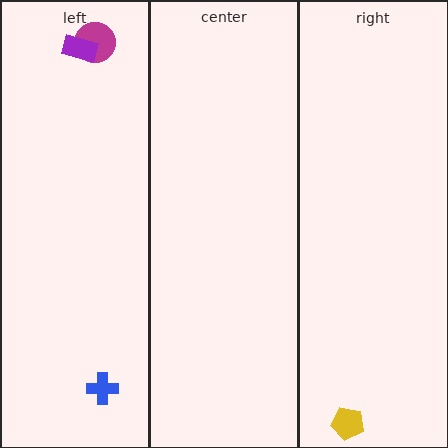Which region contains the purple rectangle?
The left region.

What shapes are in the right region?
The yellow pentagon.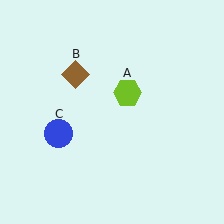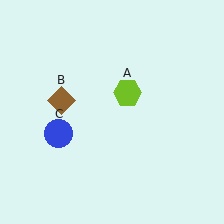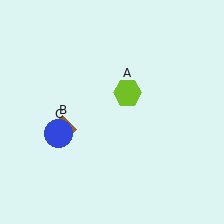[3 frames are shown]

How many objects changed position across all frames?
1 object changed position: brown diamond (object B).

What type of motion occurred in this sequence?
The brown diamond (object B) rotated counterclockwise around the center of the scene.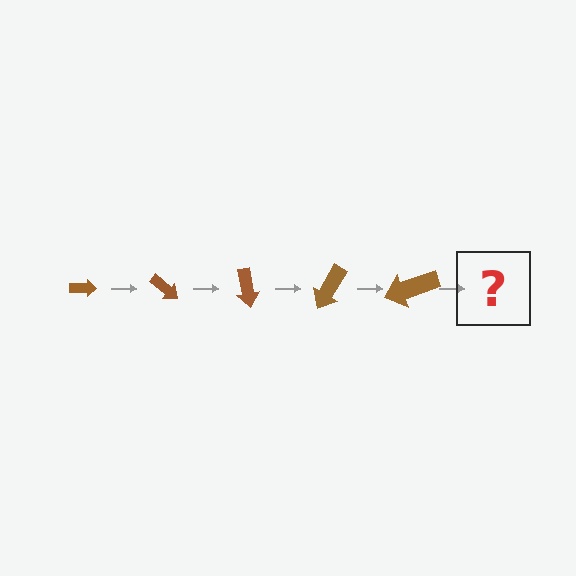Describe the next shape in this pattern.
It should be an arrow, larger than the previous one and rotated 200 degrees from the start.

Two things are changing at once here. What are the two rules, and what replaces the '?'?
The two rules are that the arrow grows larger each step and it rotates 40 degrees each step. The '?' should be an arrow, larger than the previous one and rotated 200 degrees from the start.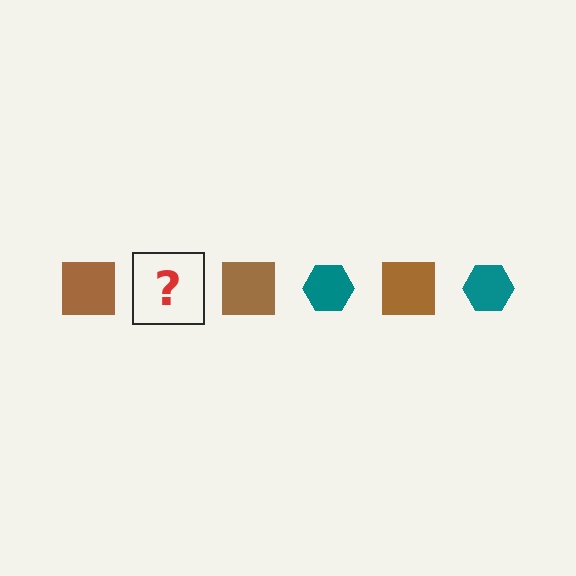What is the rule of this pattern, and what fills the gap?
The rule is that the pattern alternates between brown square and teal hexagon. The gap should be filled with a teal hexagon.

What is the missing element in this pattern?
The missing element is a teal hexagon.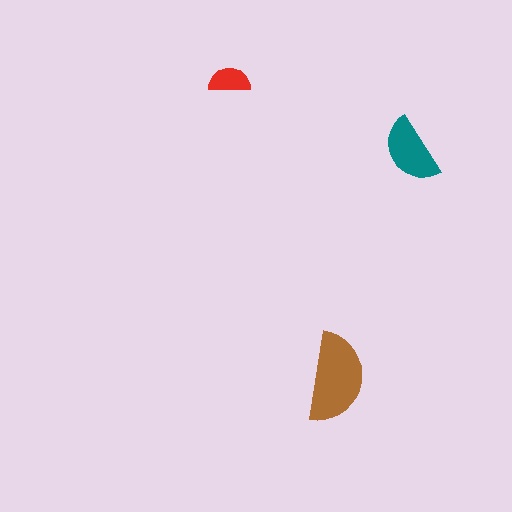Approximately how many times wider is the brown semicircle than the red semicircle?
About 2 times wider.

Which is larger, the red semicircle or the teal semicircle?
The teal one.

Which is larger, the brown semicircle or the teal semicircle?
The brown one.